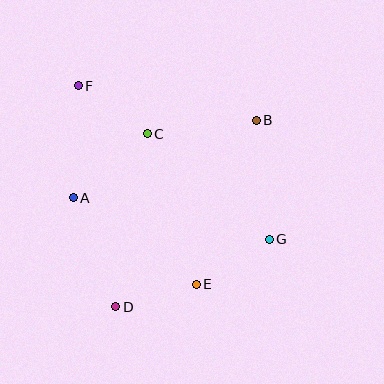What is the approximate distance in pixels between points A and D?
The distance between A and D is approximately 117 pixels.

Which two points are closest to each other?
Points D and E are closest to each other.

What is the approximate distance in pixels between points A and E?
The distance between A and E is approximately 151 pixels.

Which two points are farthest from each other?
Points F and G are farthest from each other.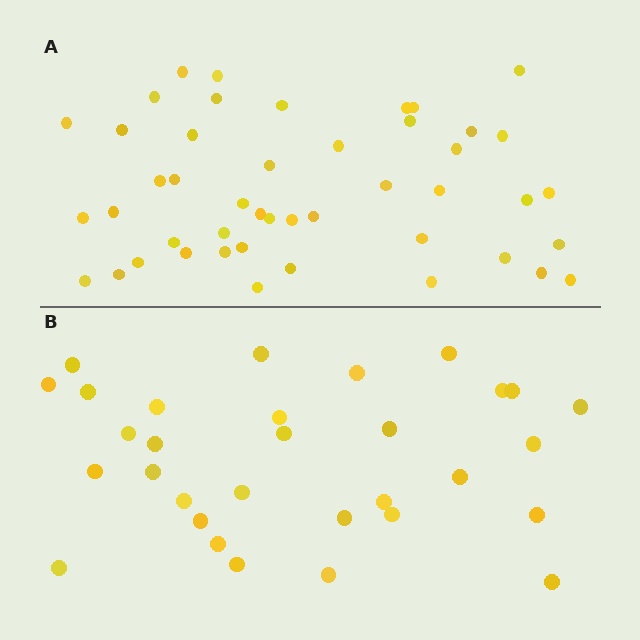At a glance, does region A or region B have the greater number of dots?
Region A (the top region) has more dots.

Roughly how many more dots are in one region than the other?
Region A has approximately 15 more dots than region B.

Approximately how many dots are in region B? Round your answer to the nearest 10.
About 30 dots. (The exact count is 31, which rounds to 30.)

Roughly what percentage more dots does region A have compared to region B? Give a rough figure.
About 50% more.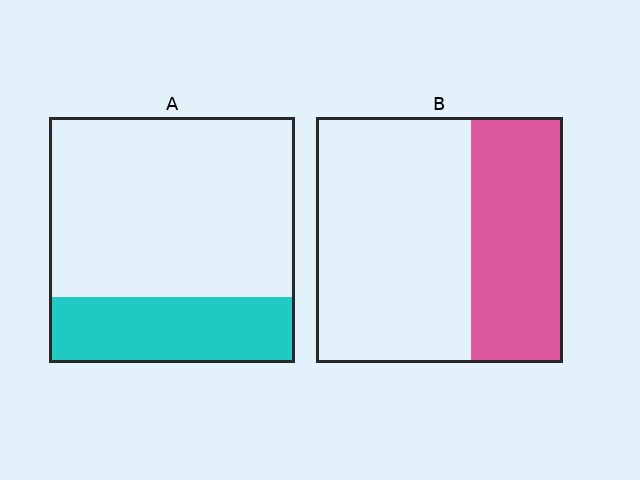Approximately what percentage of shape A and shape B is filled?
A is approximately 25% and B is approximately 35%.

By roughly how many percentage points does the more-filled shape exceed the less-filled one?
By roughly 10 percentage points (B over A).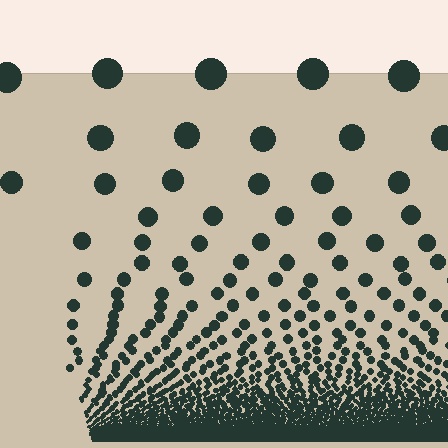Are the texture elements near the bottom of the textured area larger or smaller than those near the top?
Smaller. The gradient is inverted — elements near the bottom are smaller and denser.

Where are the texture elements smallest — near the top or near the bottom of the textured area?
Near the bottom.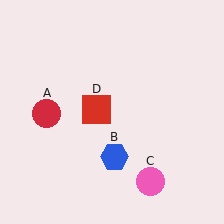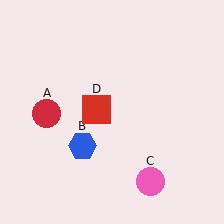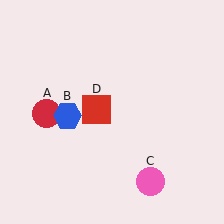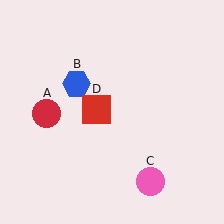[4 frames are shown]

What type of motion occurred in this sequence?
The blue hexagon (object B) rotated clockwise around the center of the scene.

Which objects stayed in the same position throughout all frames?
Red circle (object A) and pink circle (object C) and red square (object D) remained stationary.